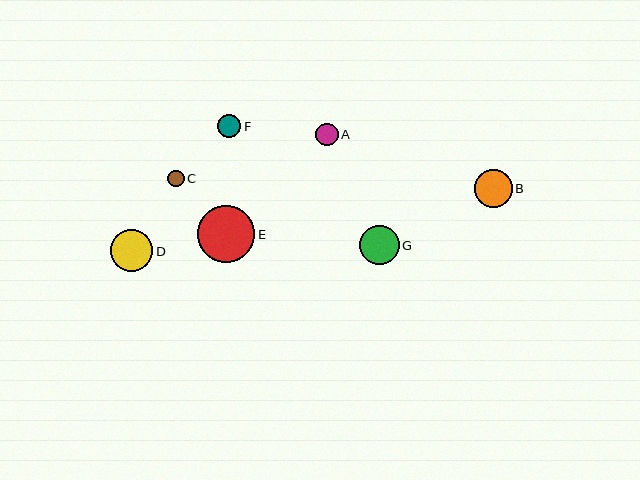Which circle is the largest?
Circle E is the largest with a size of approximately 57 pixels.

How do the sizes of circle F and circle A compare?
Circle F and circle A are approximately the same size.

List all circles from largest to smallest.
From largest to smallest: E, D, G, B, F, A, C.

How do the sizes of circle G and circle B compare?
Circle G and circle B are approximately the same size.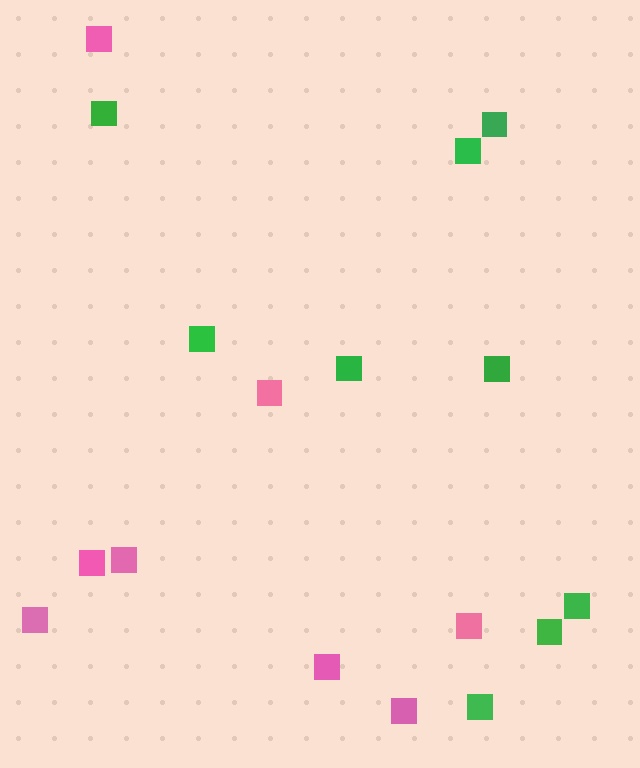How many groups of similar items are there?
There are 2 groups: one group of green squares (9) and one group of pink squares (8).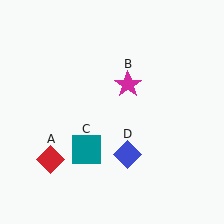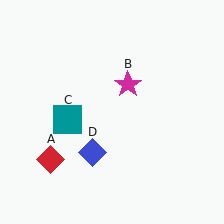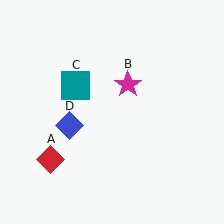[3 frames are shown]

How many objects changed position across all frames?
2 objects changed position: teal square (object C), blue diamond (object D).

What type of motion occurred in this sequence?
The teal square (object C), blue diamond (object D) rotated clockwise around the center of the scene.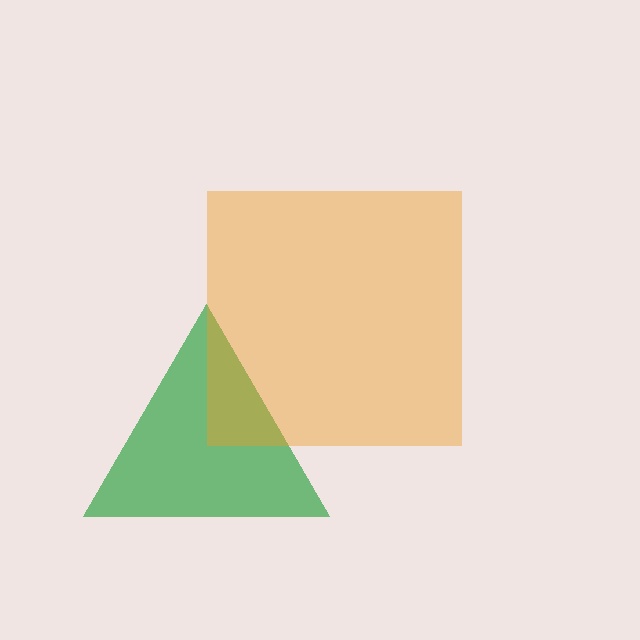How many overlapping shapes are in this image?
There are 2 overlapping shapes in the image.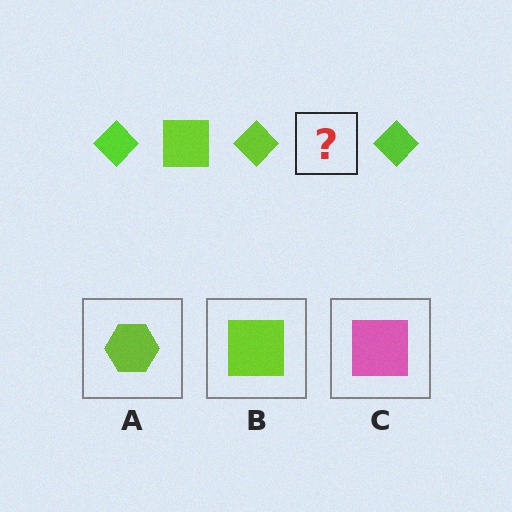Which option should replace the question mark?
Option B.